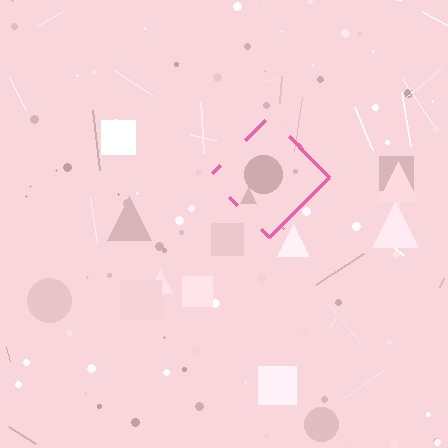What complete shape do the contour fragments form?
The contour fragments form a diamond.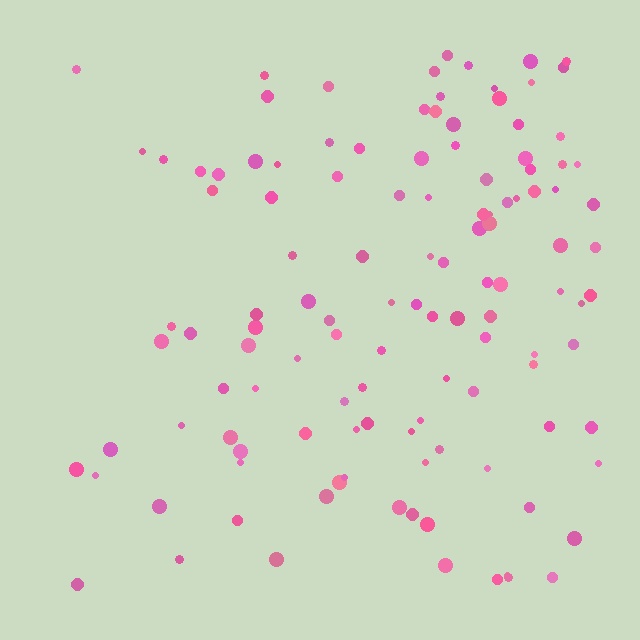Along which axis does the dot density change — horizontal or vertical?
Horizontal.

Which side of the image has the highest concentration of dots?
The right.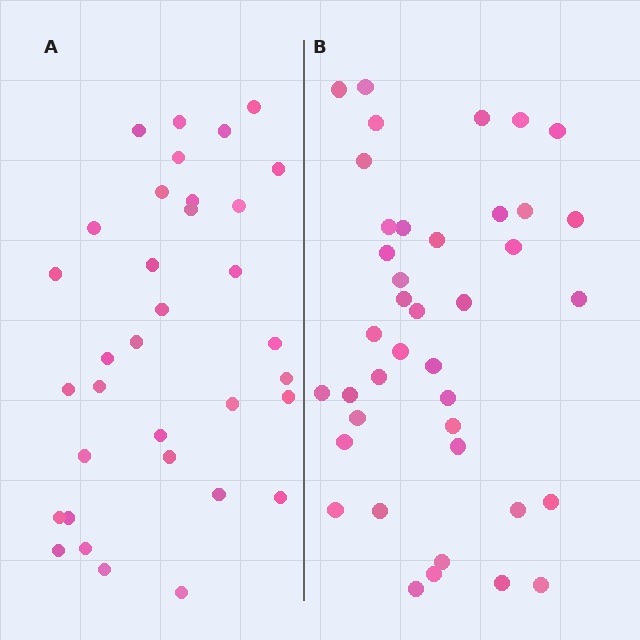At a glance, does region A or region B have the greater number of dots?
Region B (the right region) has more dots.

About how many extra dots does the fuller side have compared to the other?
Region B has about 6 more dots than region A.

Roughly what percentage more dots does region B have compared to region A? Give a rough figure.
About 20% more.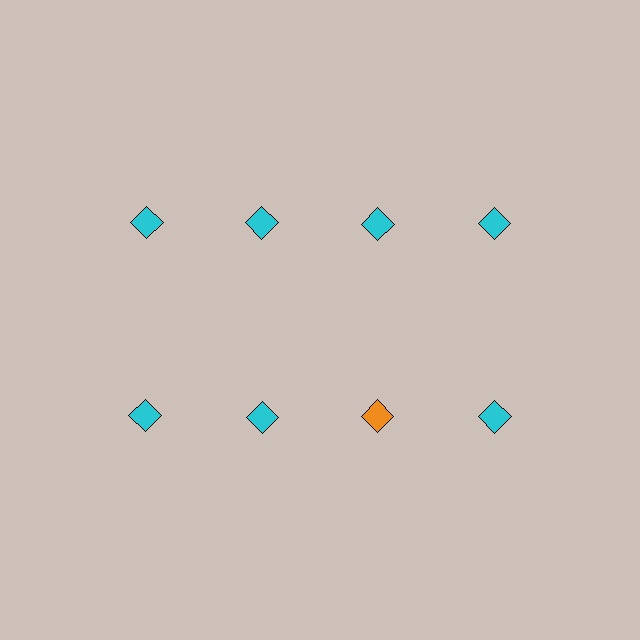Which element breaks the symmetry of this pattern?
The orange diamond in the second row, center column breaks the symmetry. All other shapes are cyan diamonds.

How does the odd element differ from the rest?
It has a different color: orange instead of cyan.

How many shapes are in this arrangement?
There are 8 shapes arranged in a grid pattern.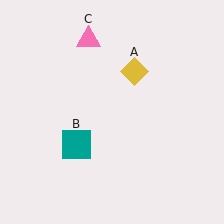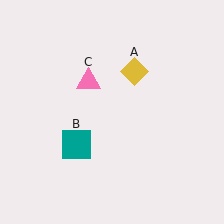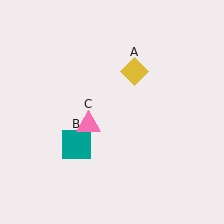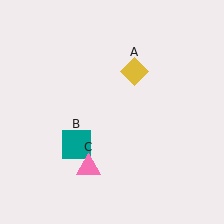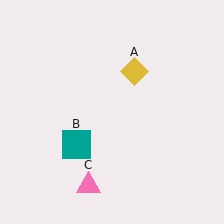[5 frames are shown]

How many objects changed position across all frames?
1 object changed position: pink triangle (object C).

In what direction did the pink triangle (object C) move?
The pink triangle (object C) moved down.